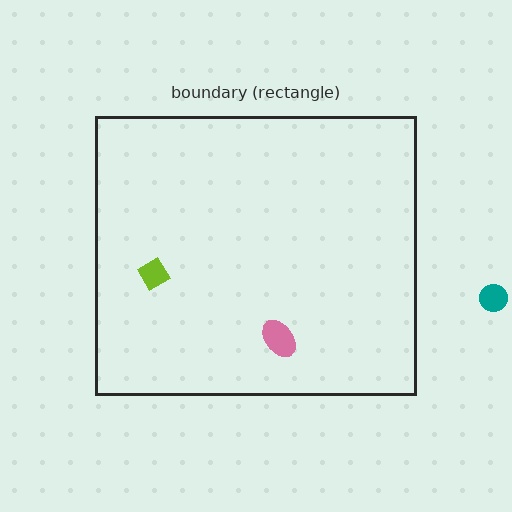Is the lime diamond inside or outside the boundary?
Inside.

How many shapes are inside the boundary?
2 inside, 1 outside.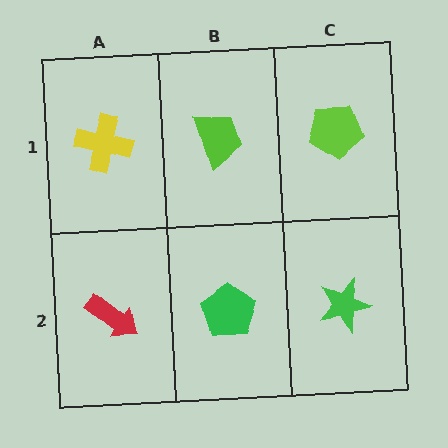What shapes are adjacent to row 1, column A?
A red arrow (row 2, column A), a lime trapezoid (row 1, column B).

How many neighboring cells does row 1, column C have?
2.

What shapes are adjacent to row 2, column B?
A lime trapezoid (row 1, column B), a red arrow (row 2, column A), a green star (row 2, column C).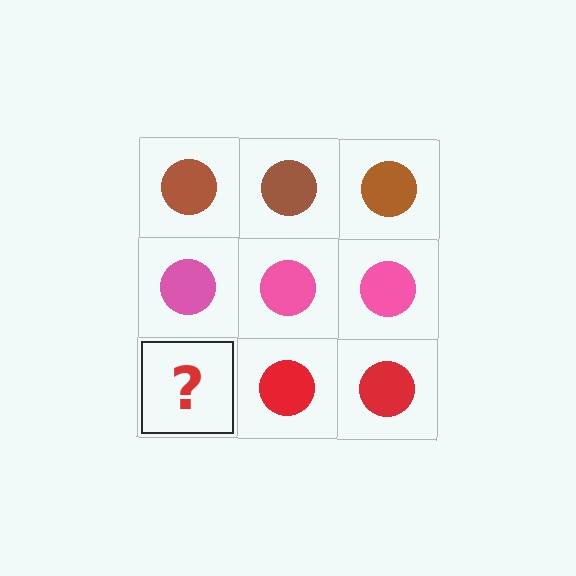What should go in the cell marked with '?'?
The missing cell should contain a red circle.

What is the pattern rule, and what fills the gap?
The rule is that each row has a consistent color. The gap should be filled with a red circle.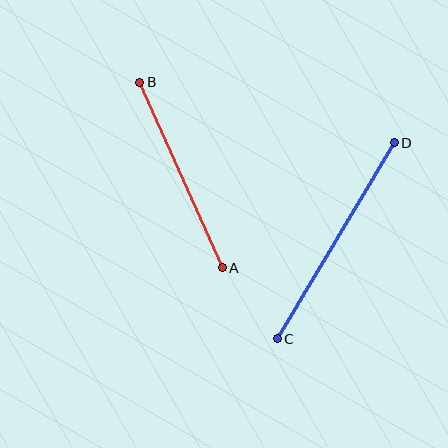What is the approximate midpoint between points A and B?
The midpoint is at approximately (181, 175) pixels.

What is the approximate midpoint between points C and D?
The midpoint is at approximately (336, 241) pixels.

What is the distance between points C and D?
The distance is approximately 228 pixels.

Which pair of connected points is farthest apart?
Points C and D are farthest apart.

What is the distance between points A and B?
The distance is approximately 203 pixels.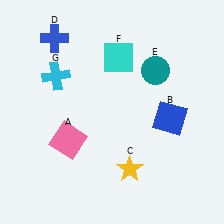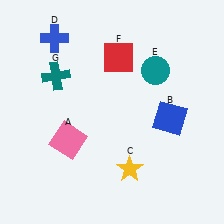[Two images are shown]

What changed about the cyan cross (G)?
In Image 1, G is cyan. In Image 2, it changed to teal.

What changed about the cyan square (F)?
In Image 1, F is cyan. In Image 2, it changed to red.